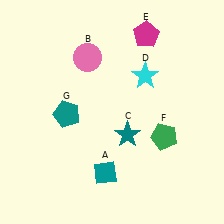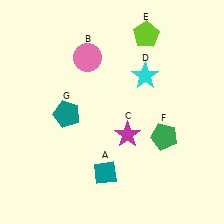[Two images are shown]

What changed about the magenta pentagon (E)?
In Image 1, E is magenta. In Image 2, it changed to lime.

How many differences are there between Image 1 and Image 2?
There are 2 differences between the two images.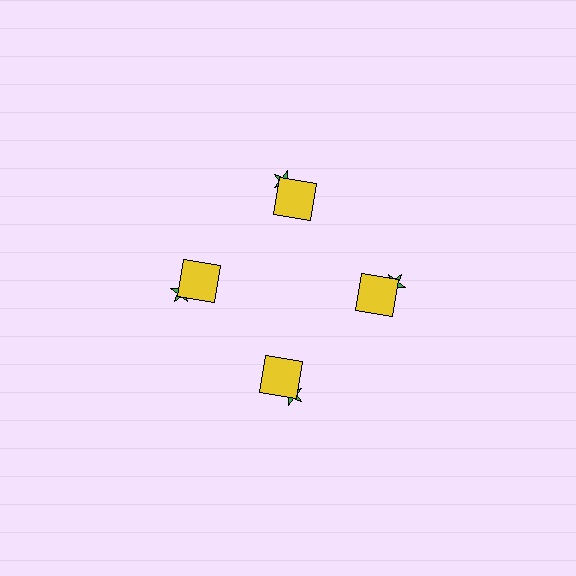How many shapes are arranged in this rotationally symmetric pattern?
There are 8 shapes, arranged in 4 groups of 2.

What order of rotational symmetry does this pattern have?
This pattern has 4-fold rotational symmetry.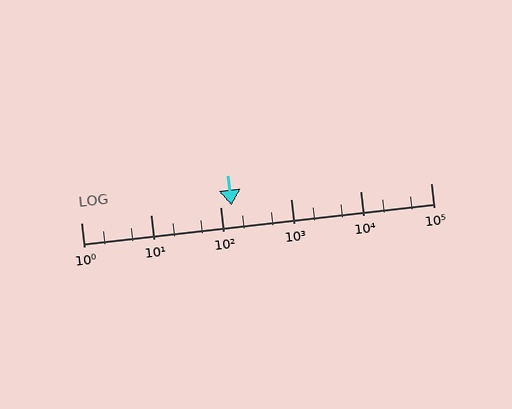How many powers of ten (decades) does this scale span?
The scale spans 5 decades, from 1 to 100000.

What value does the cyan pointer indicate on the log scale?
The pointer indicates approximately 140.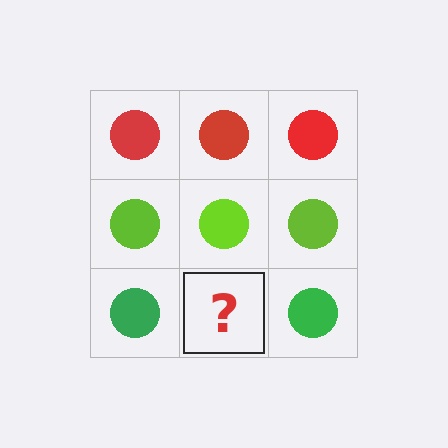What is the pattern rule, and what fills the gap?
The rule is that each row has a consistent color. The gap should be filled with a green circle.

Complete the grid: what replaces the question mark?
The question mark should be replaced with a green circle.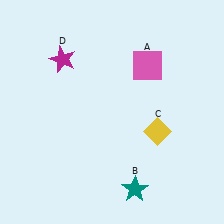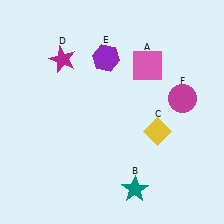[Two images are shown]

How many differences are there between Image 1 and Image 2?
There are 2 differences between the two images.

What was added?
A purple hexagon (E), a magenta circle (F) were added in Image 2.